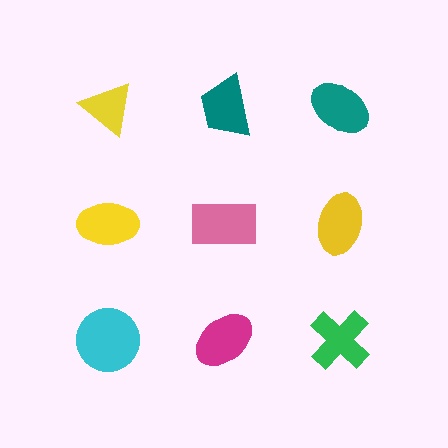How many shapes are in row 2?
3 shapes.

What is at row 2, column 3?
A yellow ellipse.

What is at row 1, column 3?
A teal ellipse.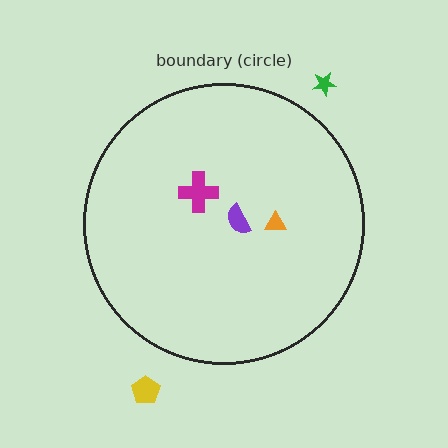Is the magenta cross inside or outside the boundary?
Inside.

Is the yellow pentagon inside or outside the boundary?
Outside.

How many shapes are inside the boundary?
3 inside, 2 outside.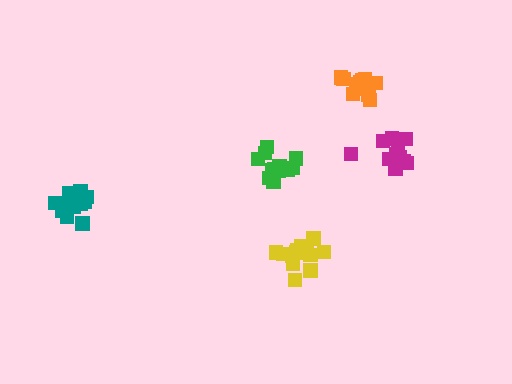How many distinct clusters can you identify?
There are 5 distinct clusters.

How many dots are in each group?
Group 1: 11 dots, Group 2: 15 dots, Group 3: 12 dots, Group 4: 12 dots, Group 5: 11 dots (61 total).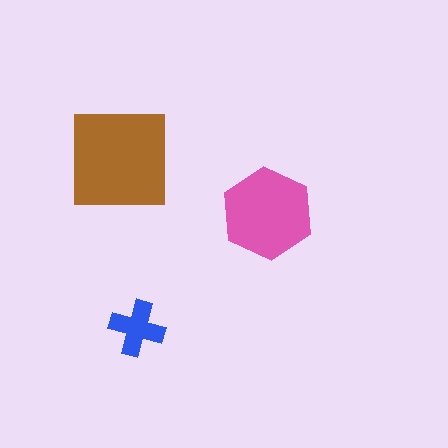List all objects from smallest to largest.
The blue cross, the pink hexagon, the brown square.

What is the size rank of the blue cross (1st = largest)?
3rd.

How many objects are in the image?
There are 3 objects in the image.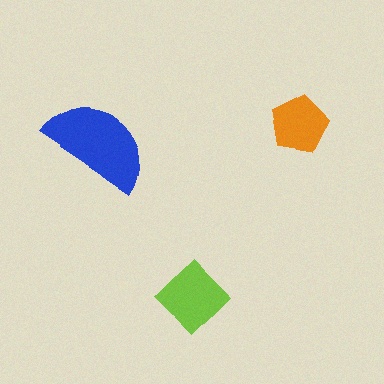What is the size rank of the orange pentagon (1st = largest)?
3rd.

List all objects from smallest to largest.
The orange pentagon, the lime diamond, the blue semicircle.